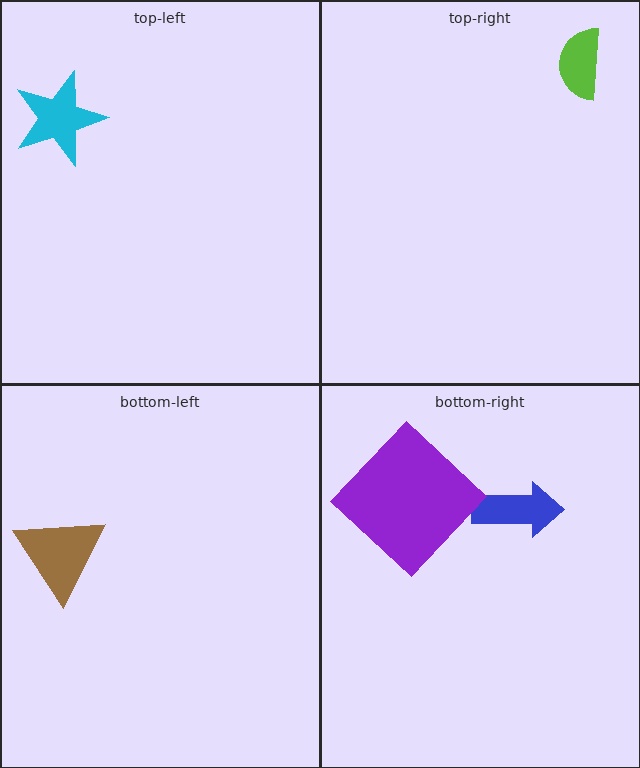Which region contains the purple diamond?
The bottom-right region.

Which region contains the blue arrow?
The bottom-right region.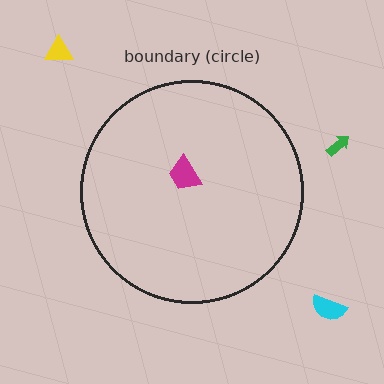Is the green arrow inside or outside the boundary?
Outside.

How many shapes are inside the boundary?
1 inside, 3 outside.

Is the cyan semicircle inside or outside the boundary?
Outside.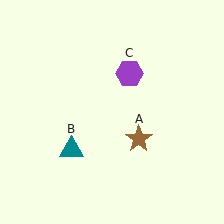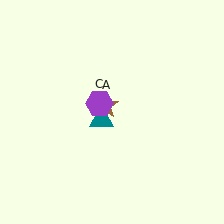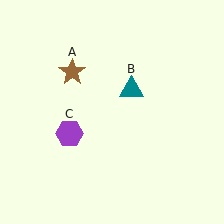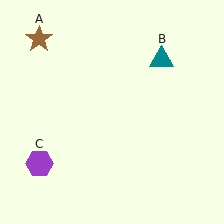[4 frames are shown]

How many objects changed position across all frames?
3 objects changed position: brown star (object A), teal triangle (object B), purple hexagon (object C).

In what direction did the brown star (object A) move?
The brown star (object A) moved up and to the left.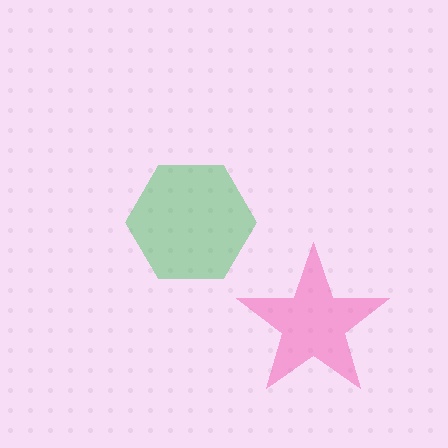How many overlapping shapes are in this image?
There are 2 overlapping shapes in the image.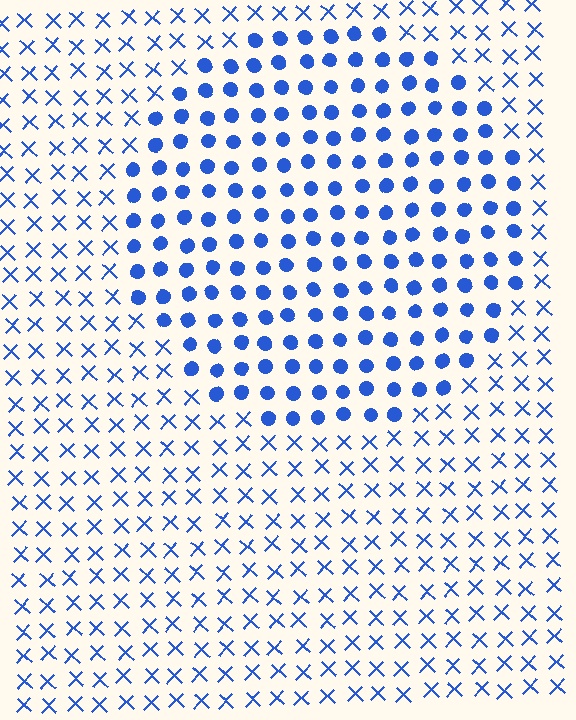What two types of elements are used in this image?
The image uses circles inside the circle region and X marks outside it.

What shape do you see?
I see a circle.